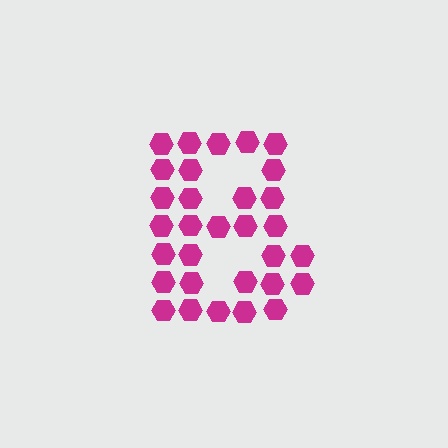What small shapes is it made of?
It is made of small hexagons.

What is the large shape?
The large shape is the letter B.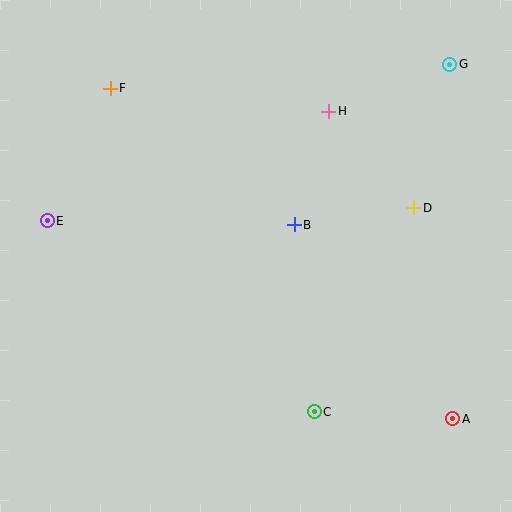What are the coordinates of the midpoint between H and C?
The midpoint between H and C is at (322, 262).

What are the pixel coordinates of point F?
Point F is at (110, 88).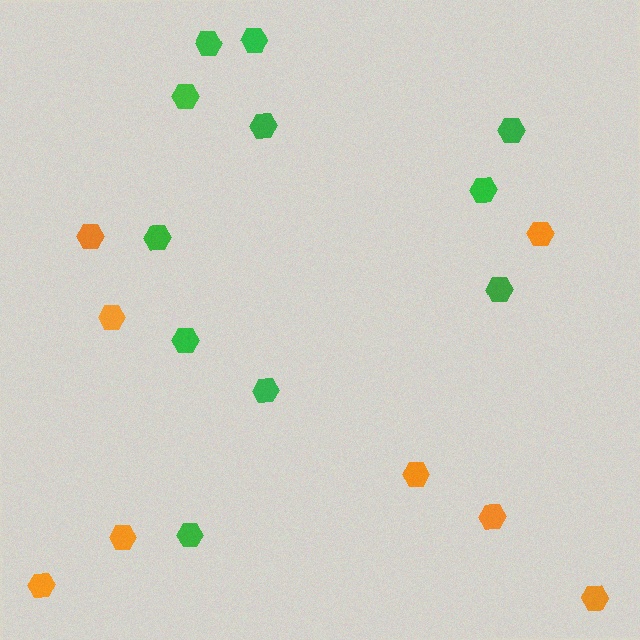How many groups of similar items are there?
There are 2 groups: one group of orange hexagons (8) and one group of green hexagons (11).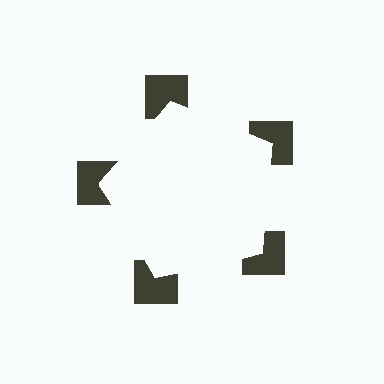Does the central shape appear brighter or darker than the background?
It typically appears slightly brighter than the background, even though no actual brightness change is drawn.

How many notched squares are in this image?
There are 5 — one at each vertex of the illusory pentagon.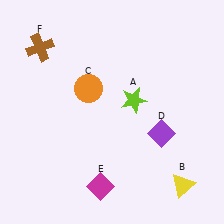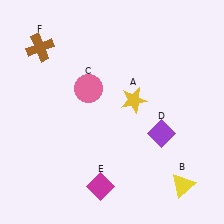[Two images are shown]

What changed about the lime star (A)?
In Image 1, A is lime. In Image 2, it changed to yellow.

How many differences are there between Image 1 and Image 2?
There are 2 differences between the two images.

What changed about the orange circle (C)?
In Image 1, C is orange. In Image 2, it changed to pink.